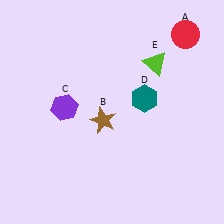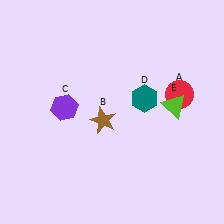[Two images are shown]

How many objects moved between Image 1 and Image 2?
2 objects moved between the two images.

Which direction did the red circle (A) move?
The red circle (A) moved down.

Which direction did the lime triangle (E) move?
The lime triangle (E) moved down.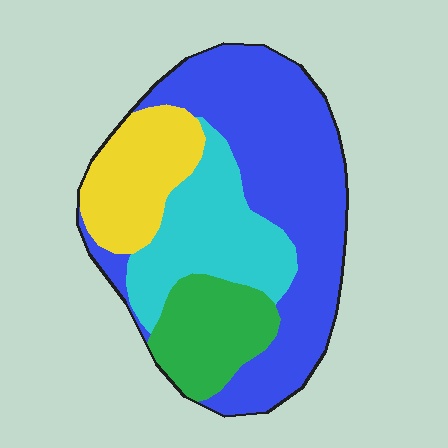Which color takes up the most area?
Blue, at roughly 45%.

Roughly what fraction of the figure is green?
Green takes up less than a quarter of the figure.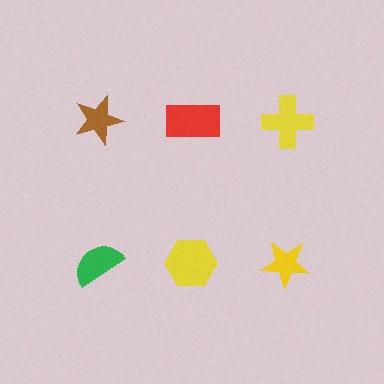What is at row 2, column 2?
A yellow hexagon.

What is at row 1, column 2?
A red rectangle.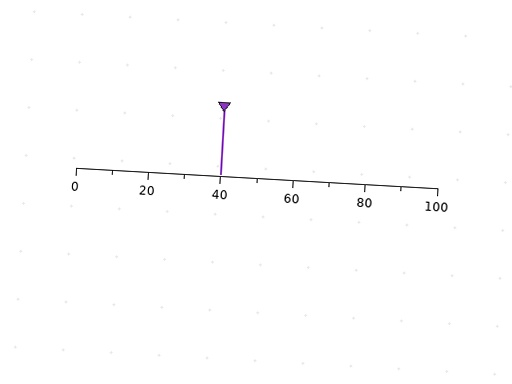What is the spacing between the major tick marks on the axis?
The major ticks are spaced 20 apart.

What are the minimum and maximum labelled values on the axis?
The axis runs from 0 to 100.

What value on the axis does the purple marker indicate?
The marker indicates approximately 40.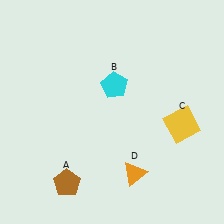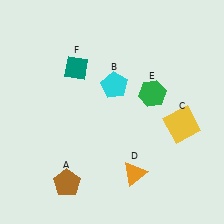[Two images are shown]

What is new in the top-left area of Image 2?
A teal diamond (F) was added in the top-left area of Image 2.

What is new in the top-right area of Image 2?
A green hexagon (E) was added in the top-right area of Image 2.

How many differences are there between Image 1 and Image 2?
There are 2 differences between the two images.